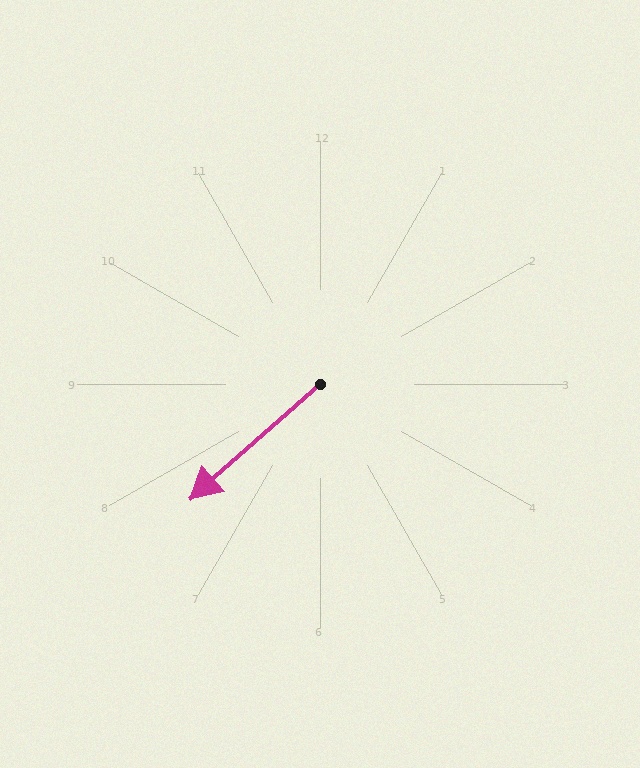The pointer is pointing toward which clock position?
Roughly 8 o'clock.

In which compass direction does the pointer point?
Southwest.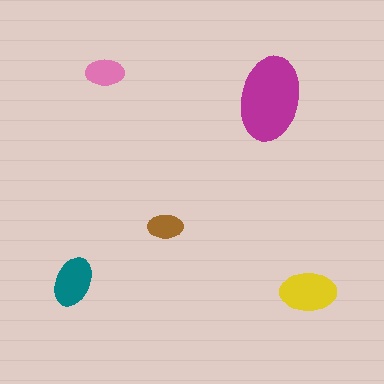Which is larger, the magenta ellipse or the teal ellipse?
The magenta one.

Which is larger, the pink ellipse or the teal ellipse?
The teal one.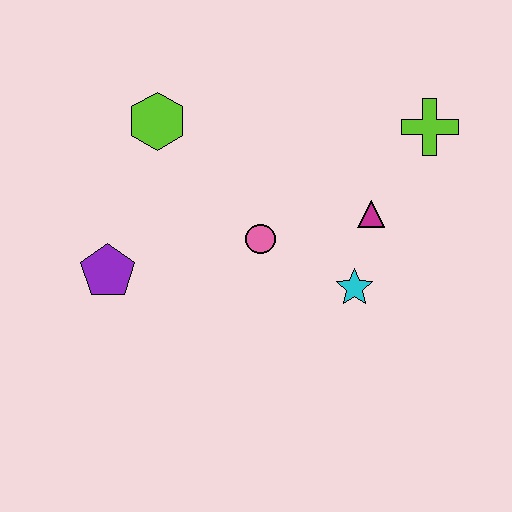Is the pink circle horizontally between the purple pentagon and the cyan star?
Yes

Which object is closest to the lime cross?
The magenta triangle is closest to the lime cross.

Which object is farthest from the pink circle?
The lime cross is farthest from the pink circle.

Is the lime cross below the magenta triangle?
No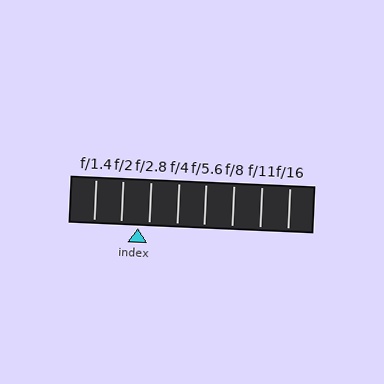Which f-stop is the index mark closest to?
The index mark is closest to f/2.8.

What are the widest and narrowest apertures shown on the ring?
The widest aperture shown is f/1.4 and the narrowest is f/16.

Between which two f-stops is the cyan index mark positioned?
The index mark is between f/2 and f/2.8.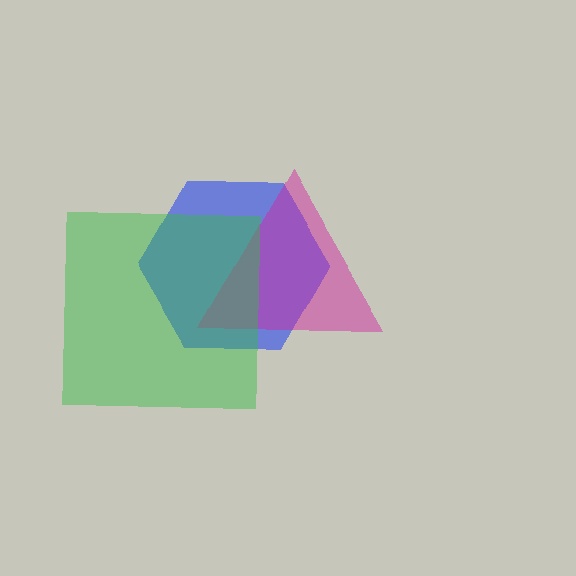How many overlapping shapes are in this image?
There are 3 overlapping shapes in the image.